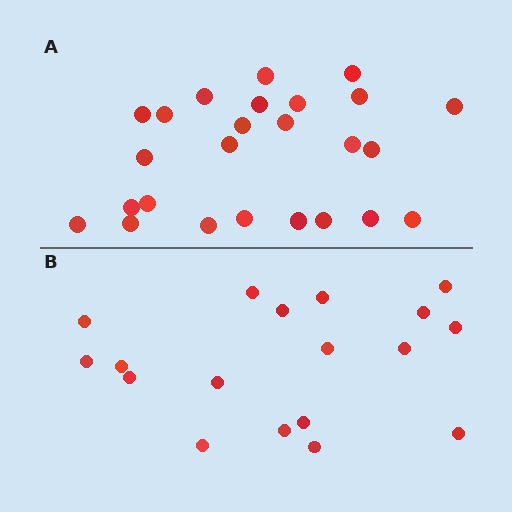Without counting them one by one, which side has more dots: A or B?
Region A (the top region) has more dots.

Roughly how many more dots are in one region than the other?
Region A has roughly 8 or so more dots than region B.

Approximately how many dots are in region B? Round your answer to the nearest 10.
About 20 dots. (The exact count is 18, which rounds to 20.)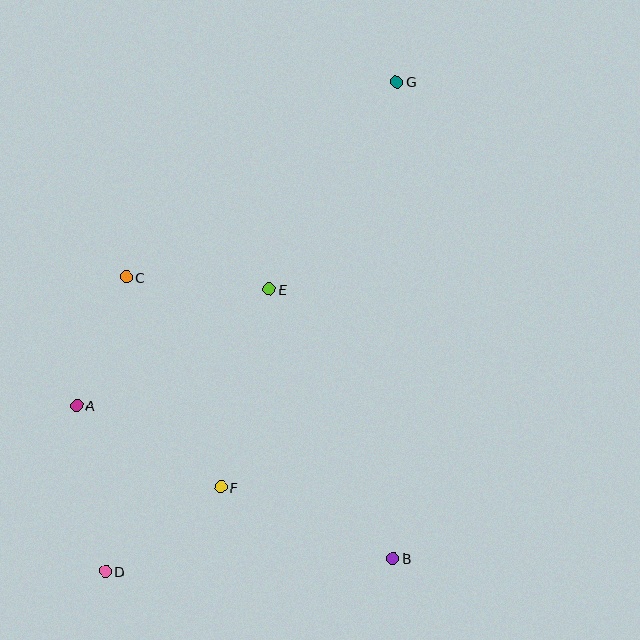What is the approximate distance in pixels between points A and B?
The distance between A and B is approximately 351 pixels.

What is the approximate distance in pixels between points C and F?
The distance between C and F is approximately 230 pixels.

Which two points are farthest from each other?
Points D and G are farthest from each other.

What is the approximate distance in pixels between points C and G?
The distance between C and G is approximately 334 pixels.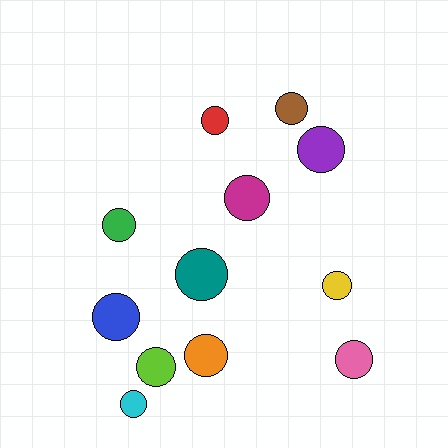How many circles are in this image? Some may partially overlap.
There are 12 circles.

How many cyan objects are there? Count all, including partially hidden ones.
There is 1 cyan object.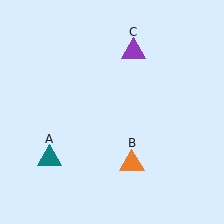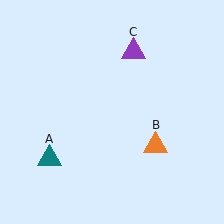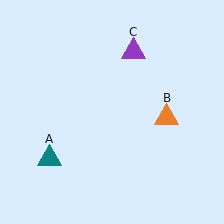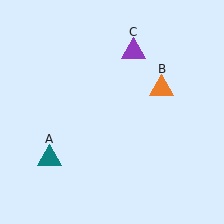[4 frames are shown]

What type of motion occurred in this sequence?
The orange triangle (object B) rotated counterclockwise around the center of the scene.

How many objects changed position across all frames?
1 object changed position: orange triangle (object B).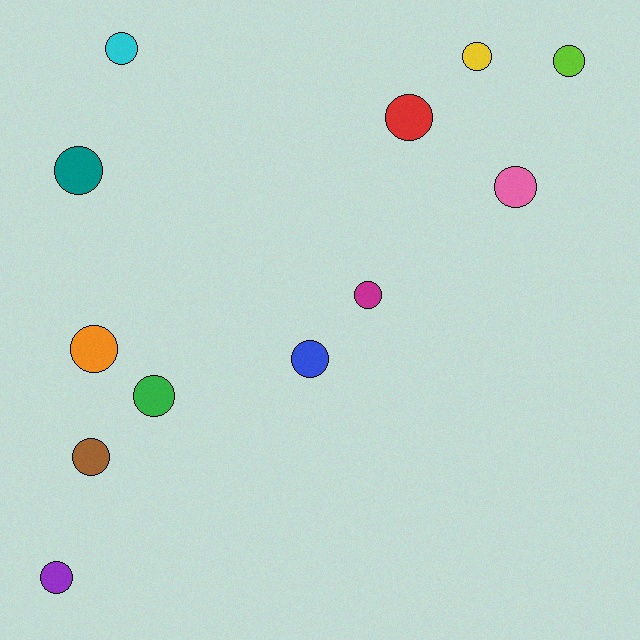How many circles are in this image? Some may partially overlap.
There are 12 circles.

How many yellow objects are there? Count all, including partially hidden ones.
There is 1 yellow object.